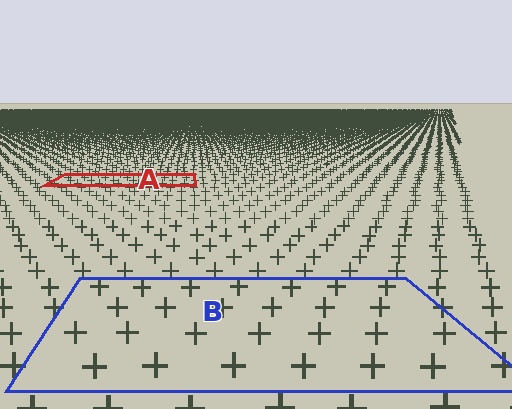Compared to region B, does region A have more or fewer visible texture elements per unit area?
Region A has more texture elements per unit area — they are packed more densely because it is farther away.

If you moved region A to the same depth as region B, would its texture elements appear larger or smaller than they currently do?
They would appear larger. At a closer depth, the same texture elements are projected at a bigger on-screen size.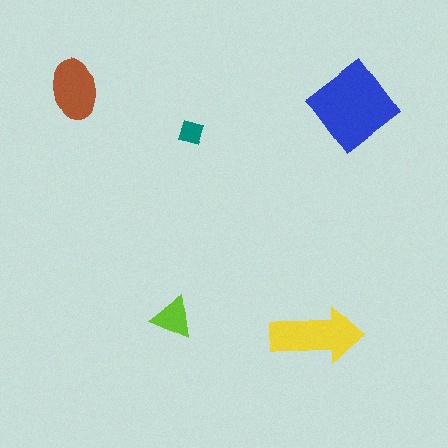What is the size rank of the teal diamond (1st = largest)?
5th.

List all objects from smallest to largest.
The teal diamond, the lime triangle, the brown ellipse, the yellow arrow, the blue diamond.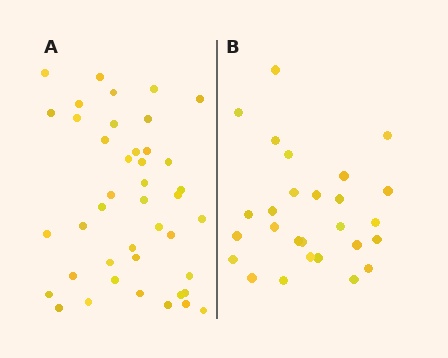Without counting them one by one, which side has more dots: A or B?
Region A (the left region) has more dots.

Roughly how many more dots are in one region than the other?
Region A has approximately 15 more dots than region B.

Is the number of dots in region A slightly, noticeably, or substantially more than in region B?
Region A has substantially more. The ratio is roughly 1.6 to 1.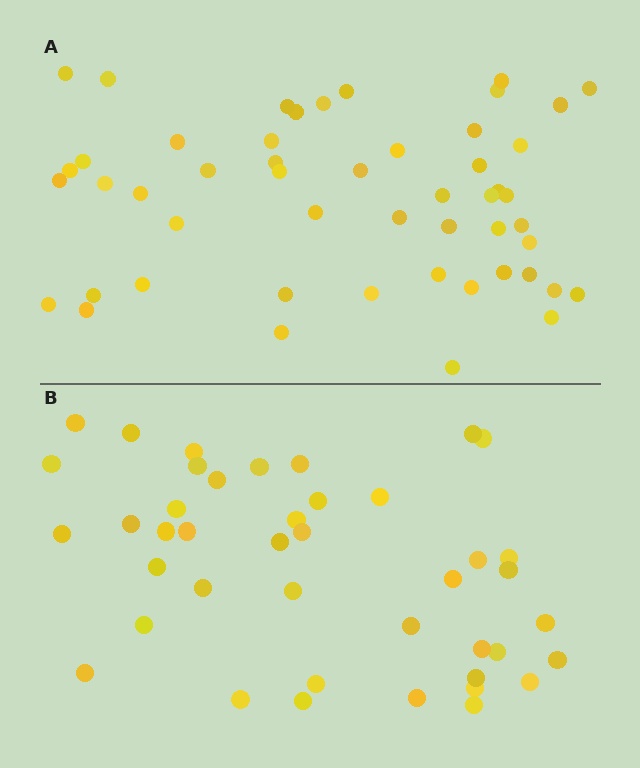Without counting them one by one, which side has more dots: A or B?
Region A (the top region) has more dots.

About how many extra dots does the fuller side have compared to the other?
Region A has roughly 8 or so more dots than region B.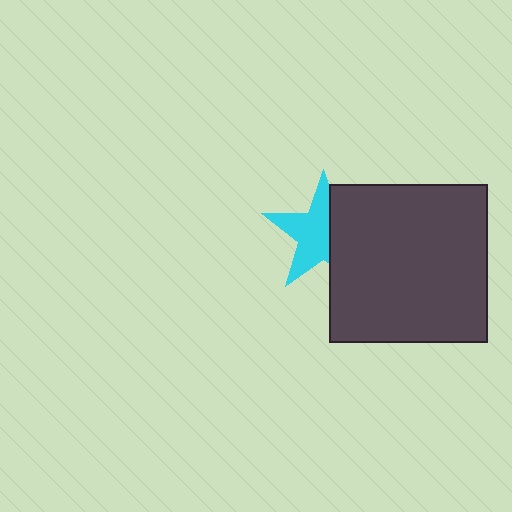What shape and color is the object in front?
The object in front is a dark gray square.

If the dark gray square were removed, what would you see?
You would see the complete cyan star.